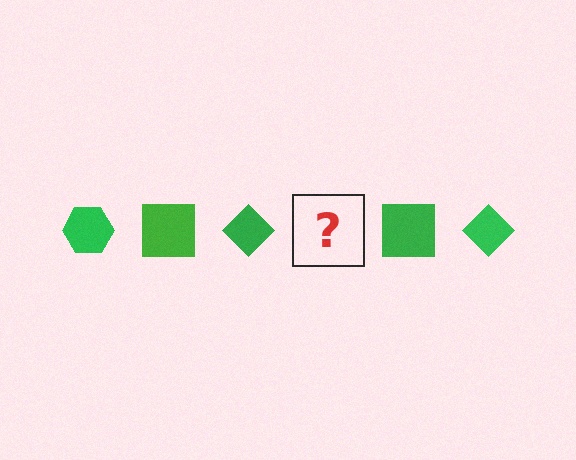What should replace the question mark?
The question mark should be replaced with a green hexagon.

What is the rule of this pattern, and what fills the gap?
The rule is that the pattern cycles through hexagon, square, diamond shapes in green. The gap should be filled with a green hexagon.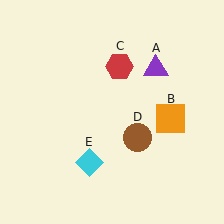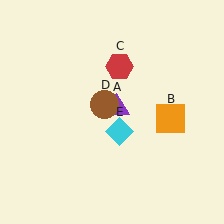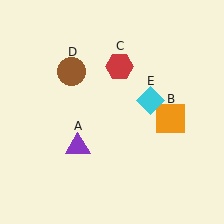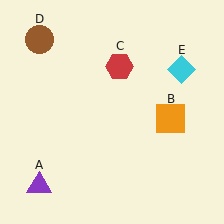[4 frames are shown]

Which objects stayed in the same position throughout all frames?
Orange square (object B) and red hexagon (object C) remained stationary.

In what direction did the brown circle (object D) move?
The brown circle (object D) moved up and to the left.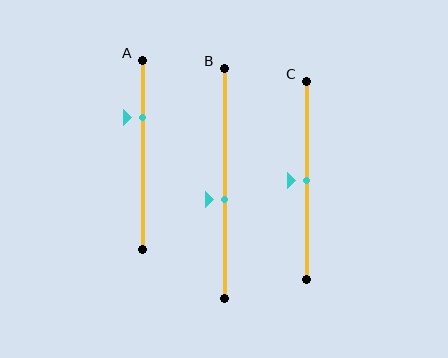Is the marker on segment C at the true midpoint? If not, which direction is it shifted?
Yes, the marker on segment C is at the true midpoint.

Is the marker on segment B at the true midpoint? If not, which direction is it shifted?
No, the marker on segment B is shifted downward by about 7% of the segment length.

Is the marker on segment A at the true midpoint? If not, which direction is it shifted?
No, the marker on segment A is shifted upward by about 19% of the segment length.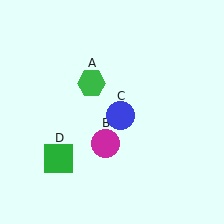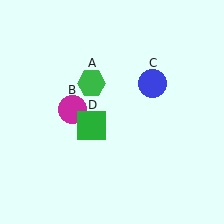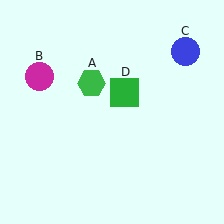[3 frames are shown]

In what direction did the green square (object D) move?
The green square (object D) moved up and to the right.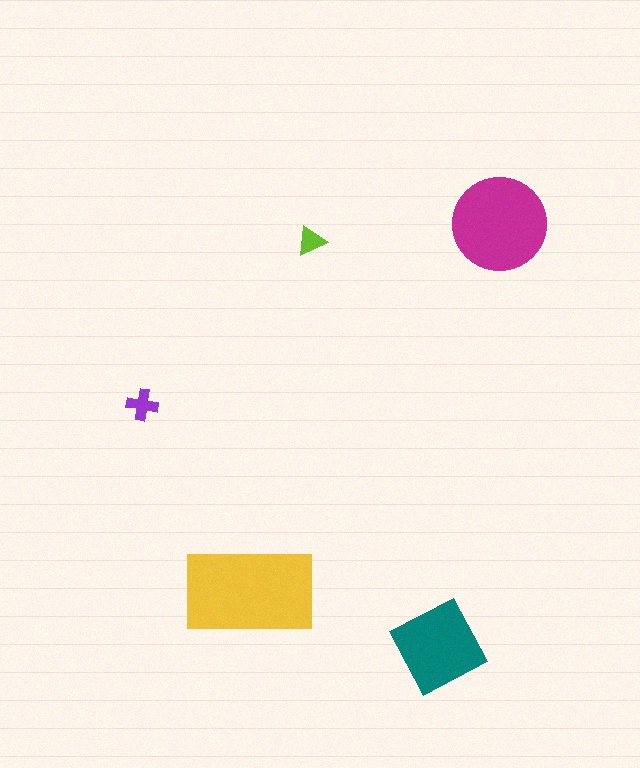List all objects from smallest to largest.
The lime triangle, the purple cross, the teal diamond, the magenta circle, the yellow rectangle.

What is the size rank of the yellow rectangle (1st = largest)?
1st.